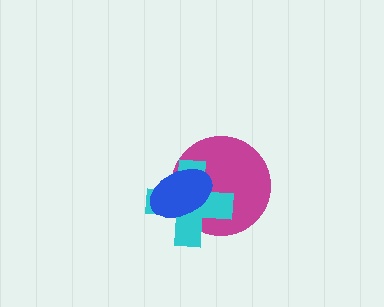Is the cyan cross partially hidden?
Yes, it is partially covered by another shape.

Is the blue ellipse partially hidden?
No, no other shape covers it.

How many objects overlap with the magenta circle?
2 objects overlap with the magenta circle.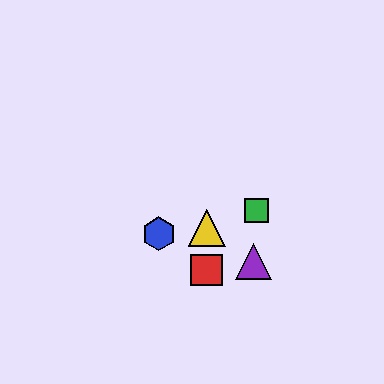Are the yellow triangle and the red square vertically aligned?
Yes, both are at x≈207.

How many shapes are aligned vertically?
2 shapes (the red square, the yellow triangle) are aligned vertically.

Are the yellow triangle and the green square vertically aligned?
No, the yellow triangle is at x≈207 and the green square is at x≈256.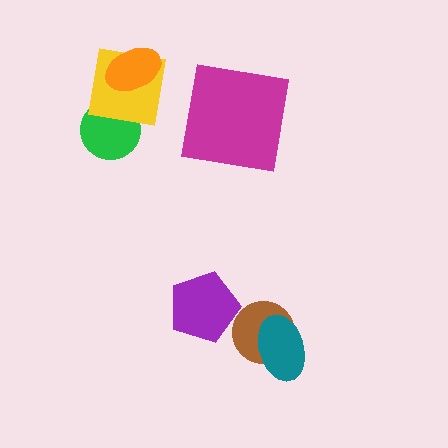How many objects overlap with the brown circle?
1 object overlaps with the brown circle.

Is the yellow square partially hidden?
Yes, it is partially covered by another shape.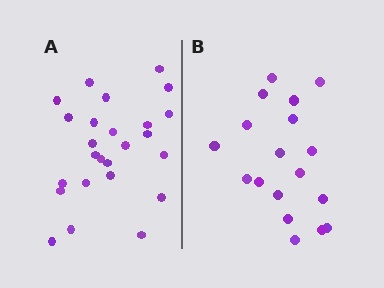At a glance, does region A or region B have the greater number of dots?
Region A (the left region) has more dots.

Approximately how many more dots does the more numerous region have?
Region A has roughly 8 or so more dots than region B.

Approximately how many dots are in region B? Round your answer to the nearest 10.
About 20 dots. (The exact count is 18, which rounds to 20.)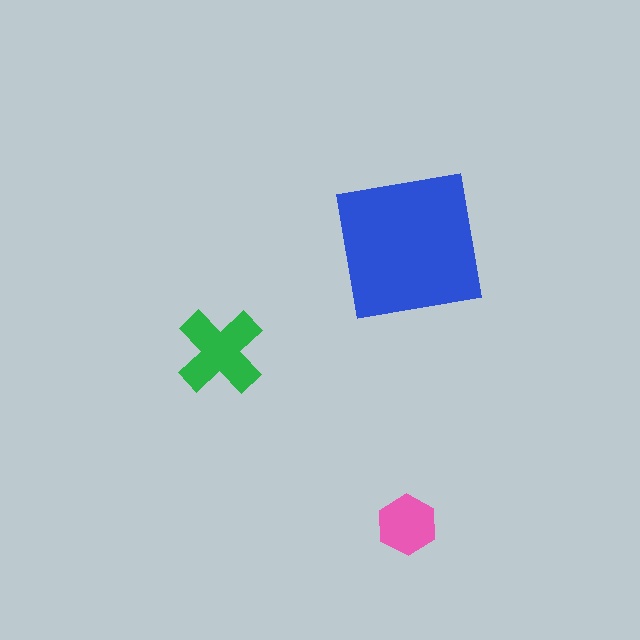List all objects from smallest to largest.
The pink hexagon, the green cross, the blue square.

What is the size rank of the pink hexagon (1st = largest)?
3rd.